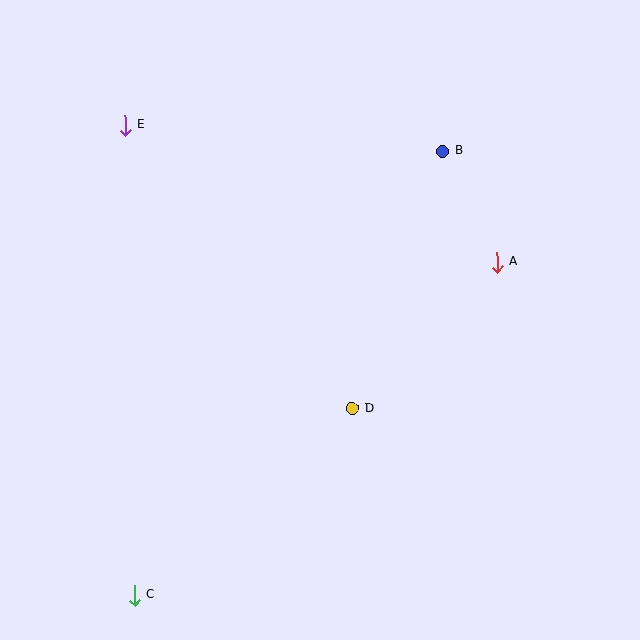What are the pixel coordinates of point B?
Point B is at (443, 151).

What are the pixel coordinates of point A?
Point A is at (497, 262).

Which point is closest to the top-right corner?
Point B is closest to the top-right corner.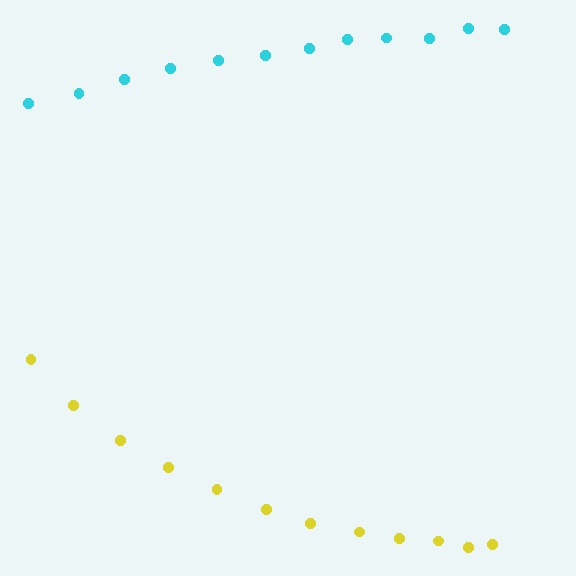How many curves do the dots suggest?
There are 2 distinct paths.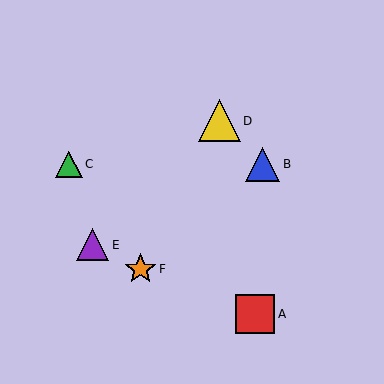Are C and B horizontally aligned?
Yes, both are at y≈164.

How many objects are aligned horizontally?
2 objects (B, C) are aligned horizontally.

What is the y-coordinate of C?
Object C is at y≈164.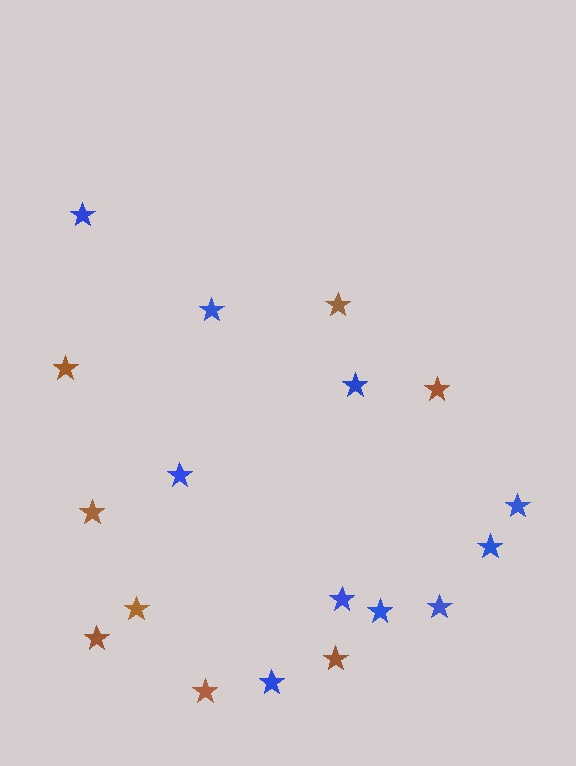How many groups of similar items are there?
There are 2 groups: one group of brown stars (8) and one group of blue stars (10).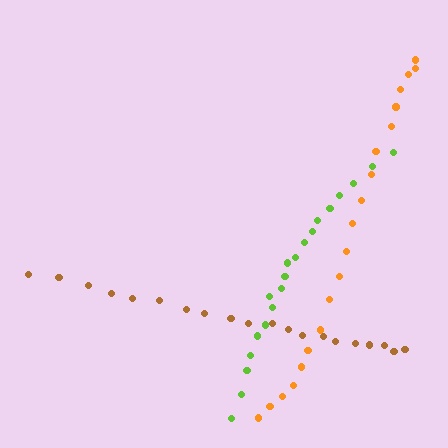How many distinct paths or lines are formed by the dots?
There are 3 distinct paths.